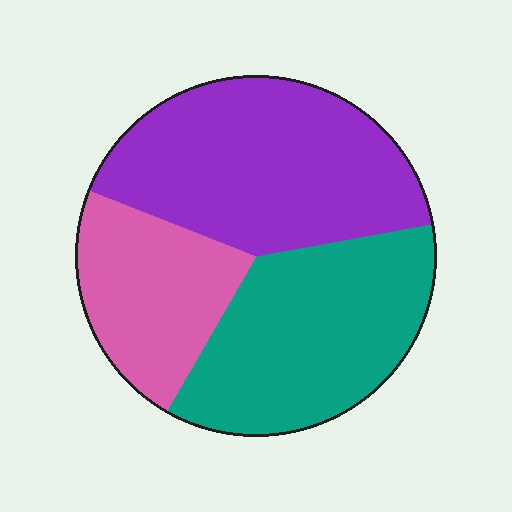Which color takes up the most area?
Purple, at roughly 40%.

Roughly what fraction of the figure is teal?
Teal covers about 35% of the figure.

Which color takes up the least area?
Pink, at roughly 25%.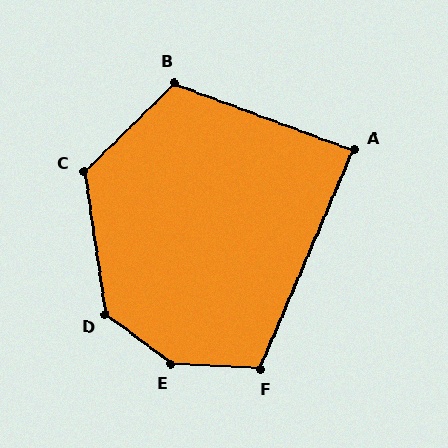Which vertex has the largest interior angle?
E, at approximately 147 degrees.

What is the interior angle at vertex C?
Approximately 126 degrees (obtuse).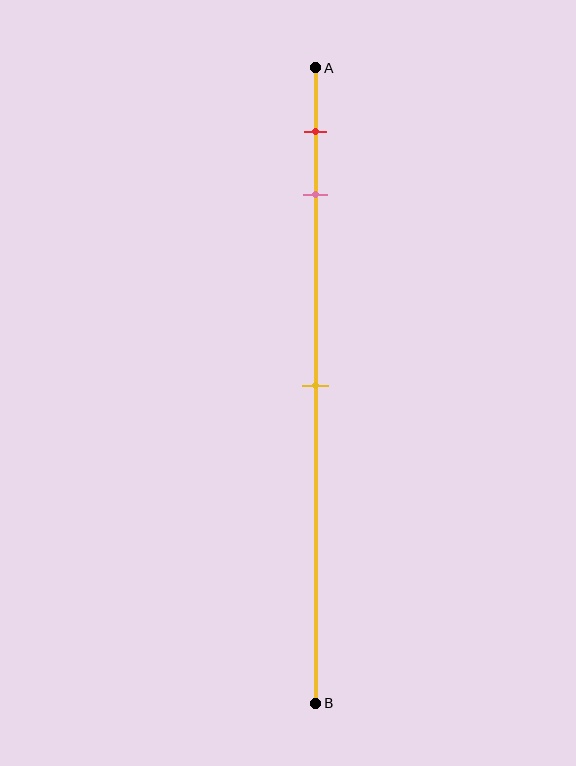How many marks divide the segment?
There are 3 marks dividing the segment.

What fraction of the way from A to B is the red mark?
The red mark is approximately 10% (0.1) of the way from A to B.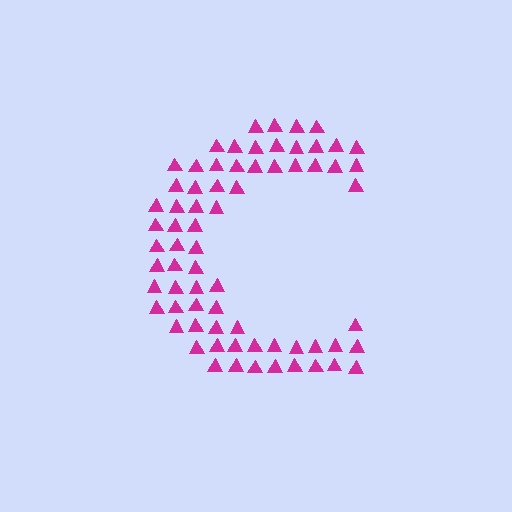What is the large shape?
The large shape is the letter C.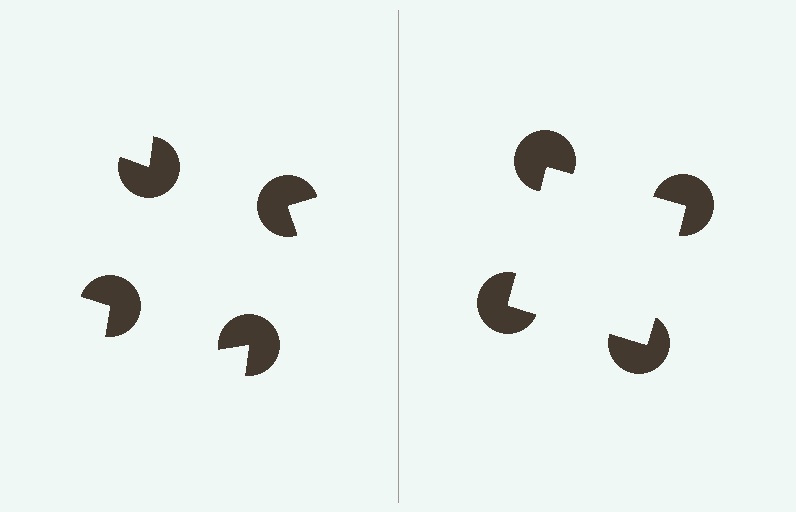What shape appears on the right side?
An illusory square.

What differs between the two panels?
The pac-man discs are positioned identically on both sides; only the wedge orientations differ. On the right they align to a square; on the left they are misaligned.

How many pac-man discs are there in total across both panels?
8 — 4 on each side.